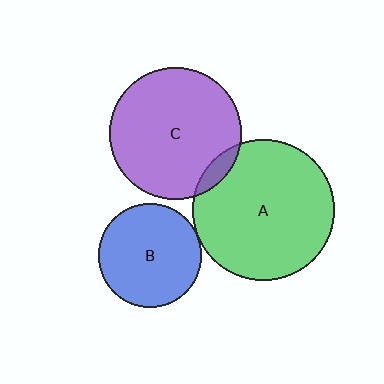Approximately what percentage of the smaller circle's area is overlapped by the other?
Approximately 5%.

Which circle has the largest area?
Circle A (green).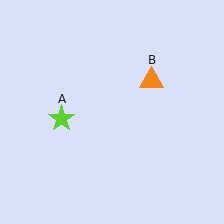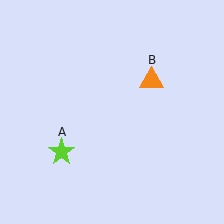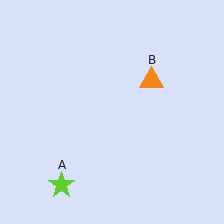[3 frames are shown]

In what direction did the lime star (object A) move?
The lime star (object A) moved down.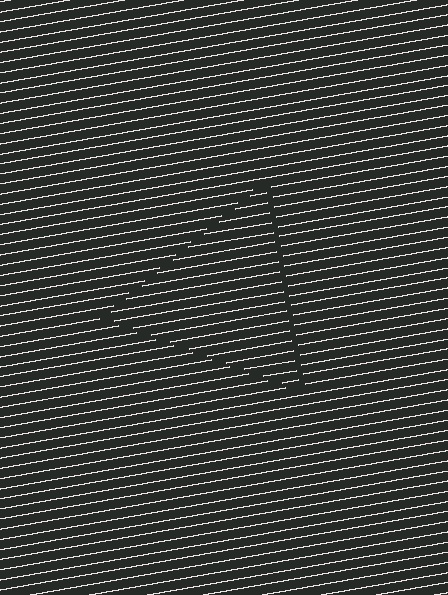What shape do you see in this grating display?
An illusory triangle. The interior of the shape contains the same grating, shifted by half a period — the contour is defined by the phase discontinuity where line-ends from the inner and outer gratings abut.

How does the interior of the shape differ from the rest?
The interior of the shape contains the same grating, shifted by half a period — the contour is defined by the phase discontinuity where line-ends from the inner and outer gratings abut.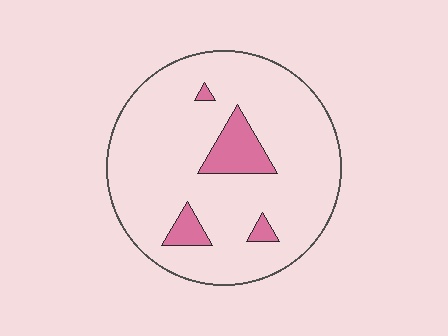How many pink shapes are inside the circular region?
4.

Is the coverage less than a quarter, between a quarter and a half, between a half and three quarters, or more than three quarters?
Less than a quarter.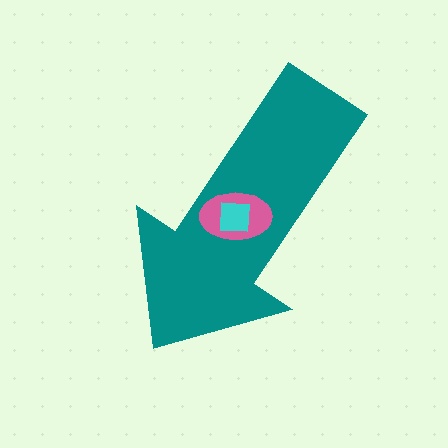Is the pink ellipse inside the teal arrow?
Yes.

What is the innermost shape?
The cyan square.